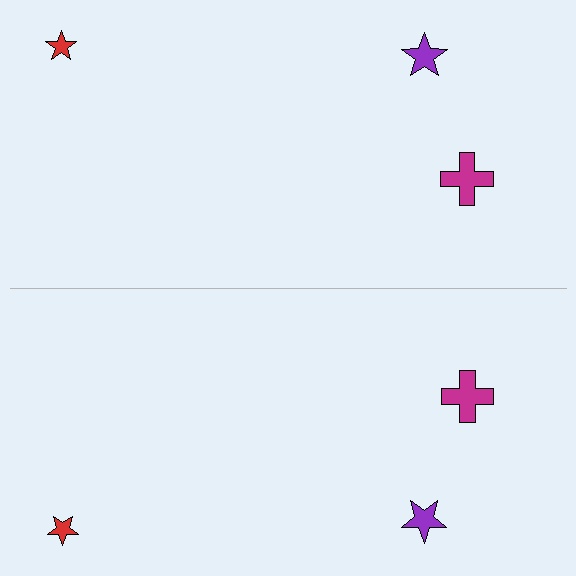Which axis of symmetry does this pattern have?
The pattern has a horizontal axis of symmetry running through the center of the image.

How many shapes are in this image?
There are 6 shapes in this image.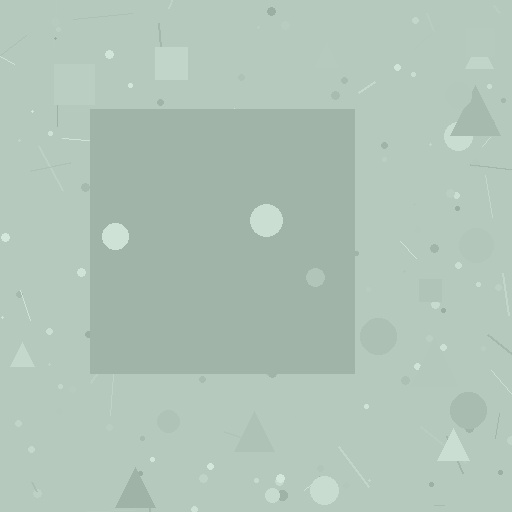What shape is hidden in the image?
A square is hidden in the image.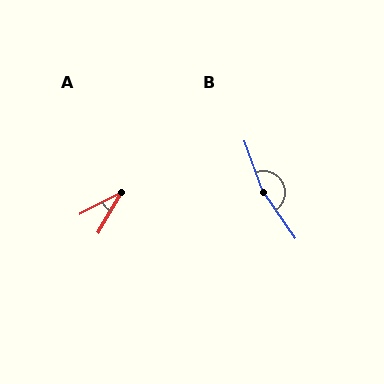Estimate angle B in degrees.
Approximately 165 degrees.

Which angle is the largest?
B, at approximately 165 degrees.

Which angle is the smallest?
A, at approximately 33 degrees.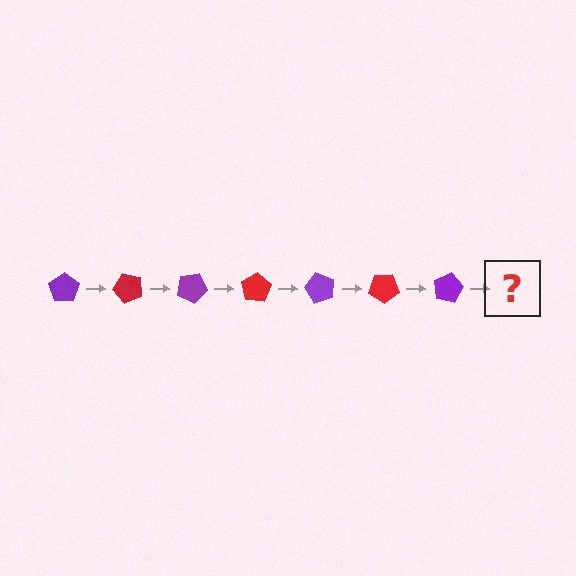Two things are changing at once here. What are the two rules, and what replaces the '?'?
The two rules are that it rotates 50 degrees each step and the color cycles through purple and red. The '?' should be a red pentagon, rotated 350 degrees from the start.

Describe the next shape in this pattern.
It should be a red pentagon, rotated 350 degrees from the start.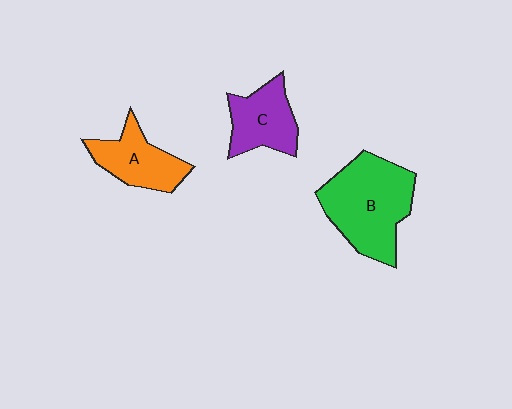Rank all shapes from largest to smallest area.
From largest to smallest: B (green), A (orange), C (purple).